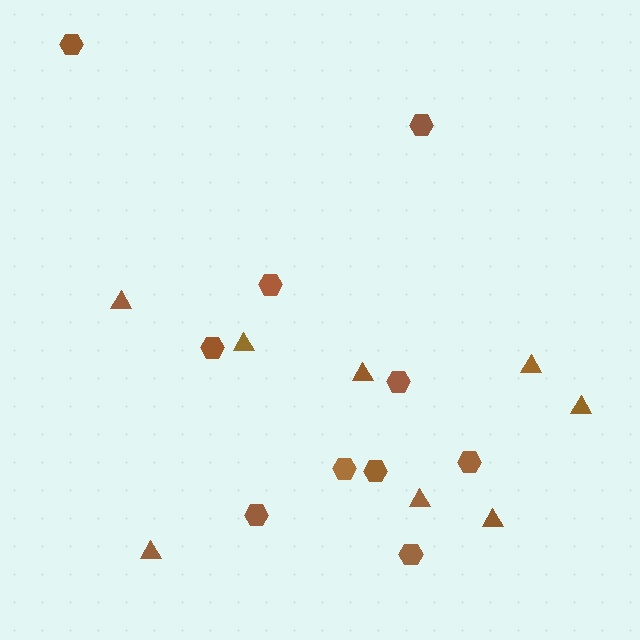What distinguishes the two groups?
There are 2 groups: one group of triangles (8) and one group of hexagons (10).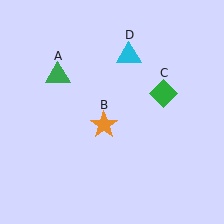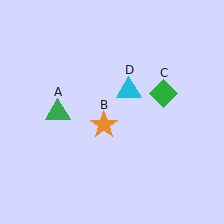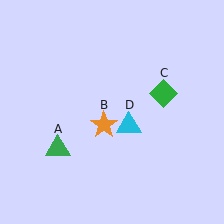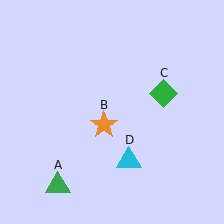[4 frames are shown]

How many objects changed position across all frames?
2 objects changed position: green triangle (object A), cyan triangle (object D).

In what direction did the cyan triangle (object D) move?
The cyan triangle (object D) moved down.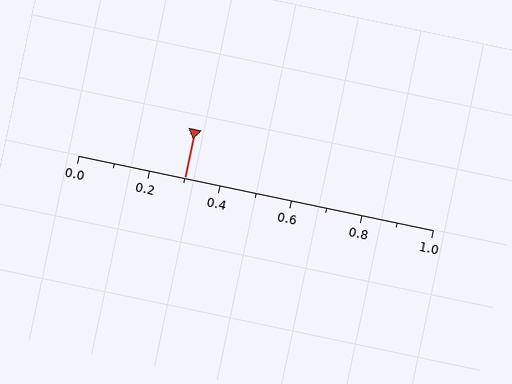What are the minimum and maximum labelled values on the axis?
The axis runs from 0.0 to 1.0.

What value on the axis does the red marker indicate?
The marker indicates approximately 0.3.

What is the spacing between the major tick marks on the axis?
The major ticks are spaced 0.2 apart.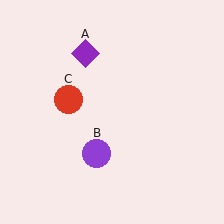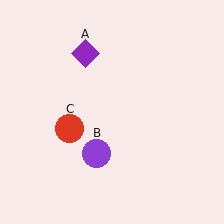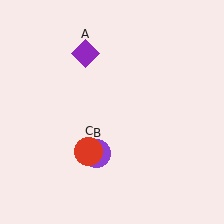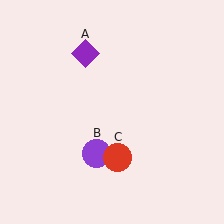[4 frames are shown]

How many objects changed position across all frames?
1 object changed position: red circle (object C).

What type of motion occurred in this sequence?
The red circle (object C) rotated counterclockwise around the center of the scene.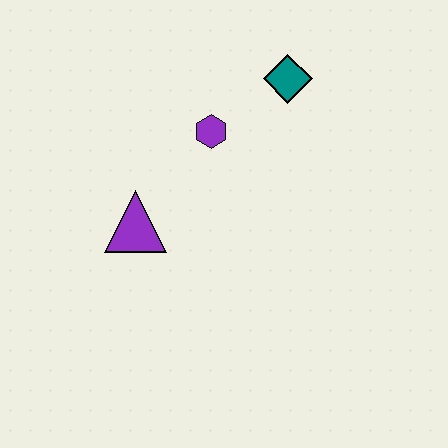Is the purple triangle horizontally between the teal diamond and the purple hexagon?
No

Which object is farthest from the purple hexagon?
The purple triangle is farthest from the purple hexagon.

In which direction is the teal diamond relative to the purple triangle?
The teal diamond is to the right of the purple triangle.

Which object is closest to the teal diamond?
The purple hexagon is closest to the teal diamond.